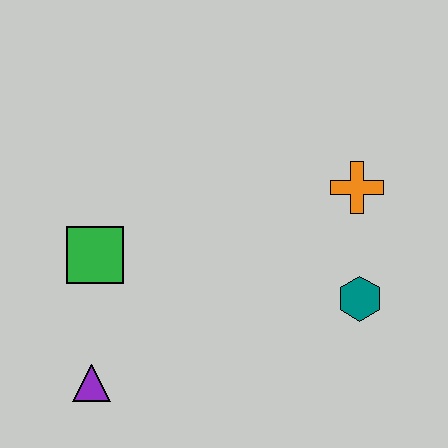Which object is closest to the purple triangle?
The green square is closest to the purple triangle.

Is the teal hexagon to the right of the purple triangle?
Yes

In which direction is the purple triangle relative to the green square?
The purple triangle is below the green square.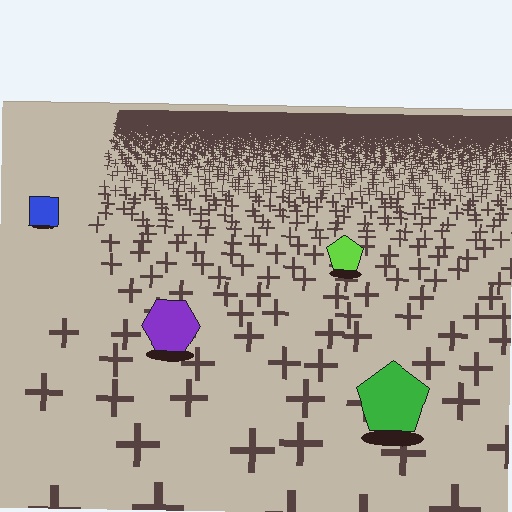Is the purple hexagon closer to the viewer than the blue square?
Yes. The purple hexagon is closer — you can tell from the texture gradient: the ground texture is coarser near it.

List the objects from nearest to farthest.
From nearest to farthest: the green pentagon, the purple hexagon, the lime pentagon, the blue square.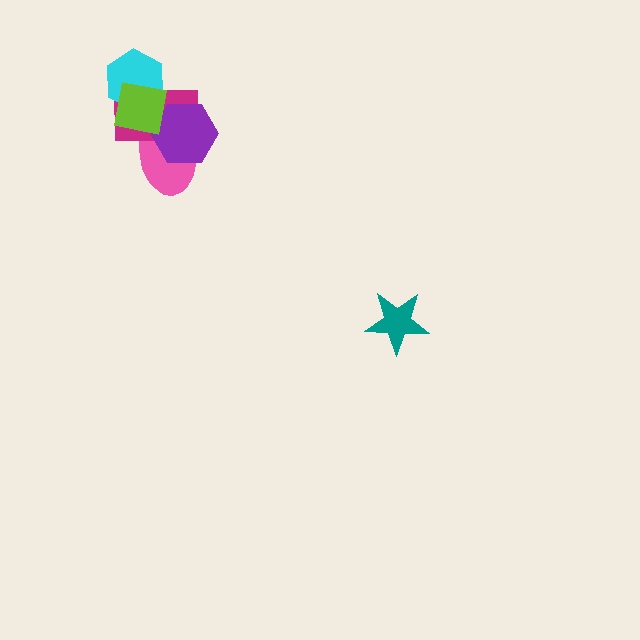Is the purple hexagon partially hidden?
Yes, it is partially covered by another shape.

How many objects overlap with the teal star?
0 objects overlap with the teal star.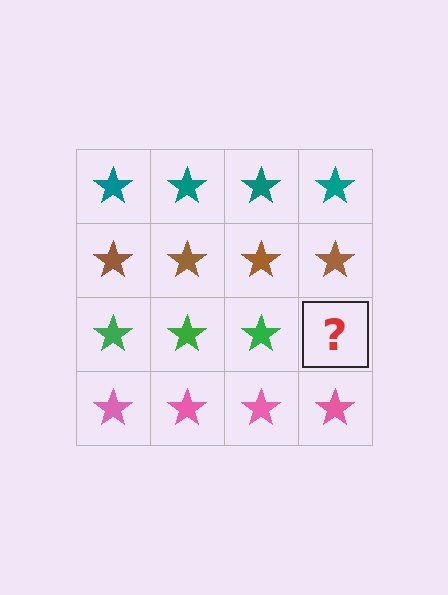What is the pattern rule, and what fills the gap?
The rule is that each row has a consistent color. The gap should be filled with a green star.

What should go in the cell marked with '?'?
The missing cell should contain a green star.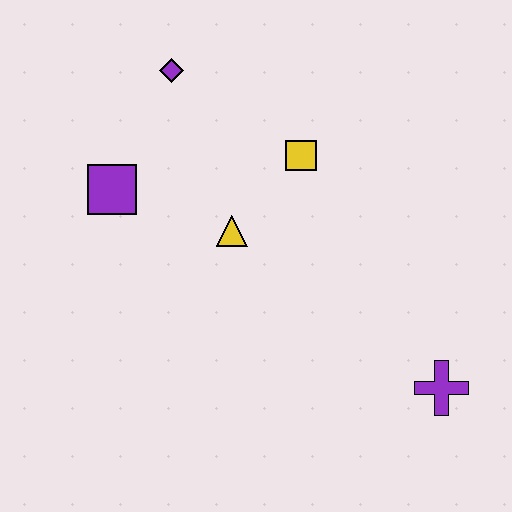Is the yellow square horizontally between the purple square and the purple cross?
Yes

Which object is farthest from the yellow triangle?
The purple cross is farthest from the yellow triangle.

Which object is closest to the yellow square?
The yellow triangle is closest to the yellow square.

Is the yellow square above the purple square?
Yes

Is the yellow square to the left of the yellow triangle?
No